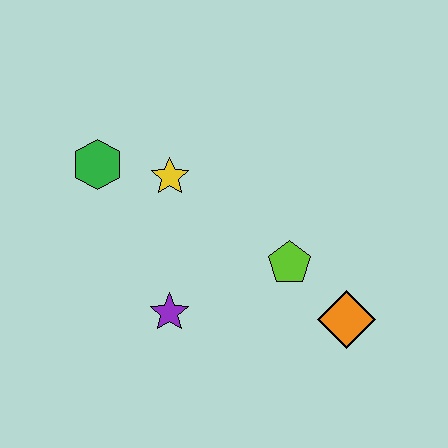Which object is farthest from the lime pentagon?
The green hexagon is farthest from the lime pentagon.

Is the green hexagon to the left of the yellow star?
Yes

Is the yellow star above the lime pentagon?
Yes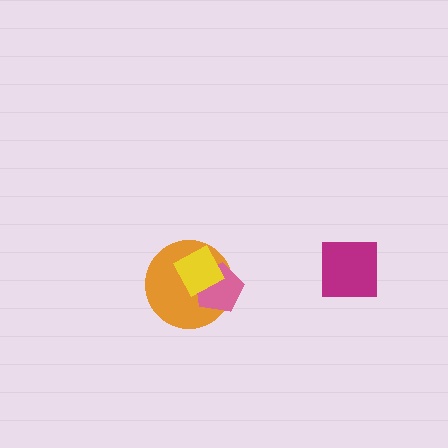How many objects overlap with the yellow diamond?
2 objects overlap with the yellow diamond.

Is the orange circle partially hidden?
Yes, it is partially covered by another shape.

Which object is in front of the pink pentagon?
The yellow diamond is in front of the pink pentagon.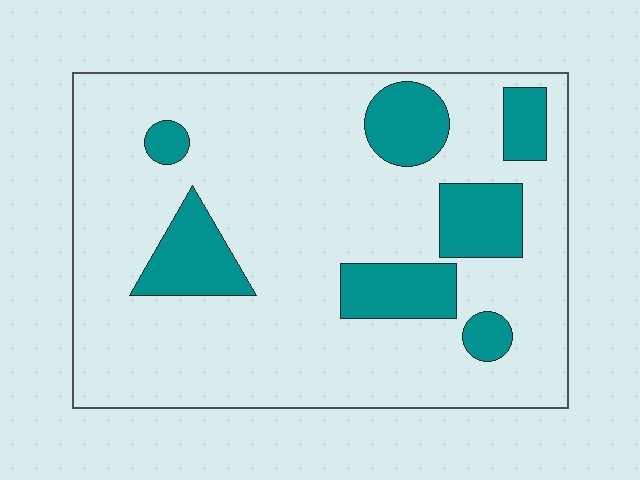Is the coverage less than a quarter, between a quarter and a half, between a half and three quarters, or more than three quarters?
Less than a quarter.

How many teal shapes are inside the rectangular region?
7.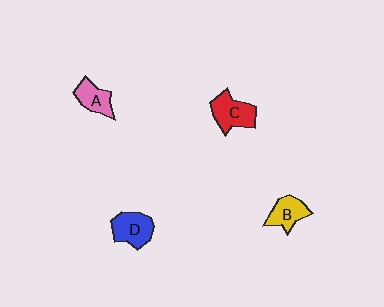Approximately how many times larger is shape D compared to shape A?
Approximately 1.3 times.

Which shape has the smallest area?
Shape A (pink).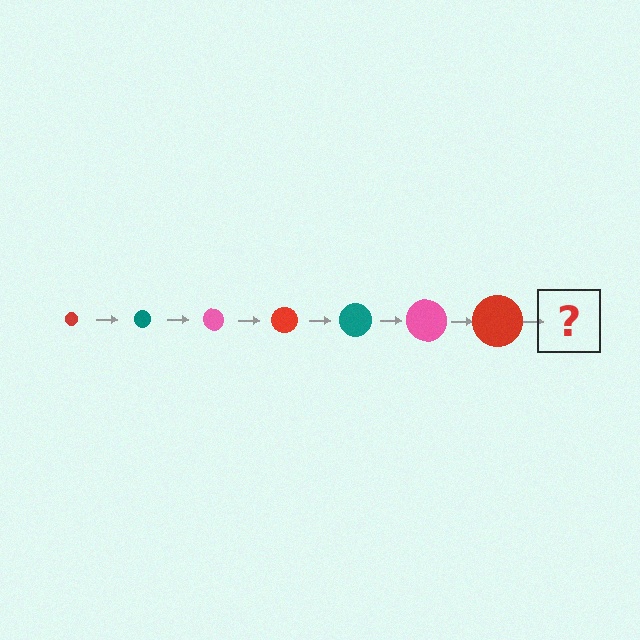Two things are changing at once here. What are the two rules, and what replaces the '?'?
The two rules are that the circle grows larger each step and the color cycles through red, teal, and pink. The '?' should be a teal circle, larger than the previous one.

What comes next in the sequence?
The next element should be a teal circle, larger than the previous one.